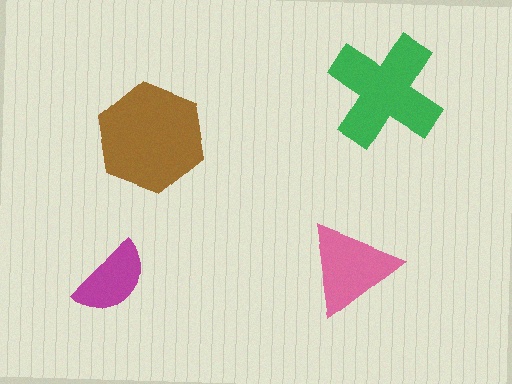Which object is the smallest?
The magenta semicircle.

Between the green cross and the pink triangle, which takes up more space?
The green cross.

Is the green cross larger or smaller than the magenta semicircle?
Larger.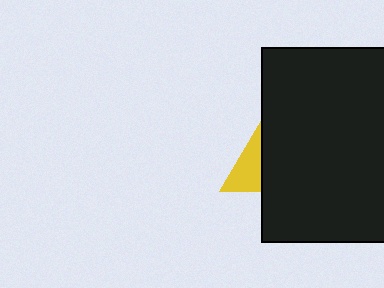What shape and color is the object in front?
The object in front is a black rectangle.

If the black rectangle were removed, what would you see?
You would see the complete yellow triangle.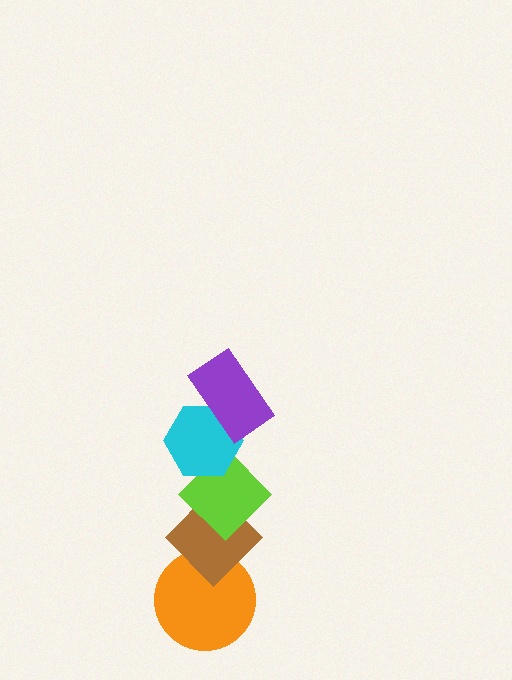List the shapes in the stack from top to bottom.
From top to bottom: the purple rectangle, the cyan hexagon, the lime diamond, the brown diamond, the orange circle.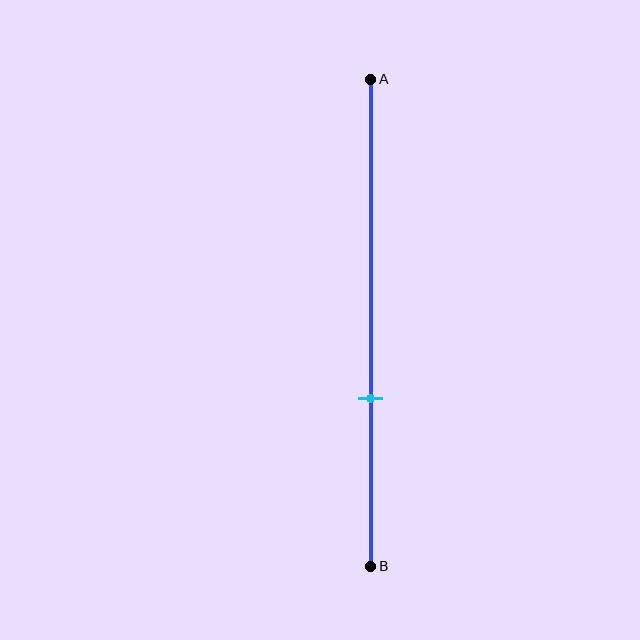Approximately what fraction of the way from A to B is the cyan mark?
The cyan mark is approximately 65% of the way from A to B.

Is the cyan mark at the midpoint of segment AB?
No, the mark is at about 65% from A, not at the 50% midpoint.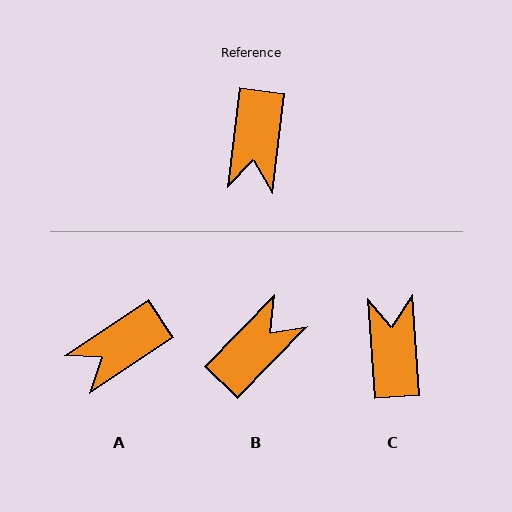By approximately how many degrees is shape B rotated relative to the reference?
Approximately 143 degrees counter-clockwise.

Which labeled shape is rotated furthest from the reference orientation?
C, about 169 degrees away.